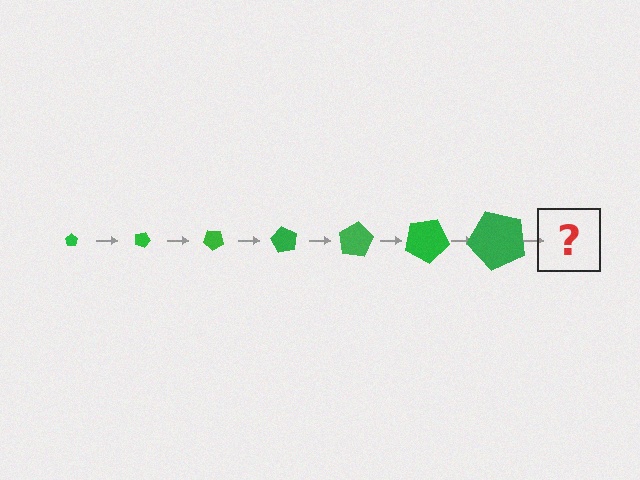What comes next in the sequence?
The next element should be a pentagon, larger than the previous one and rotated 140 degrees from the start.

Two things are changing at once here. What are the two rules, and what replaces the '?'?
The two rules are that the pentagon grows larger each step and it rotates 20 degrees each step. The '?' should be a pentagon, larger than the previous one and rotated 140 degrees from the start.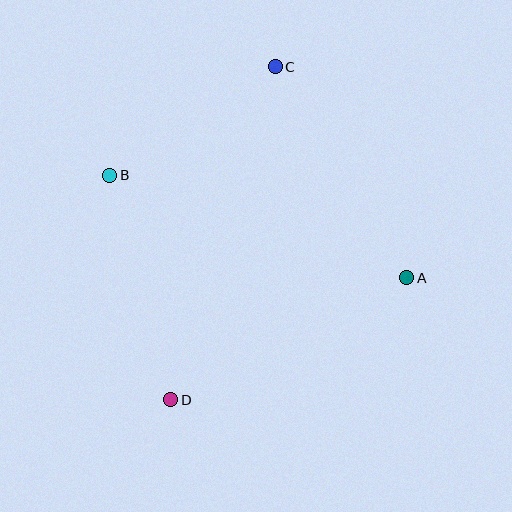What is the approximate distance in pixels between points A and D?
The distance between A and D is approximately 266 pixels.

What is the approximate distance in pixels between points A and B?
The distance between A and B is approximately 314 pixels.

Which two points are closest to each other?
Points B and C are closest to each other.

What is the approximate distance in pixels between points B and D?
The distance between B and D is approximately 233 pixels.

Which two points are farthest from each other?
Points C and D are farthest from each other.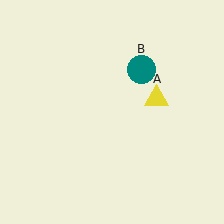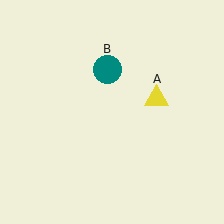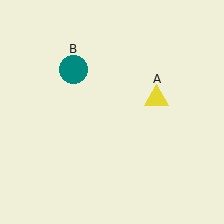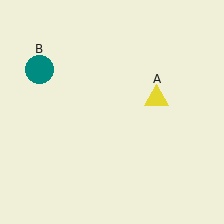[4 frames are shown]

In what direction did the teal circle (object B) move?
The teal circle (object B) moved left.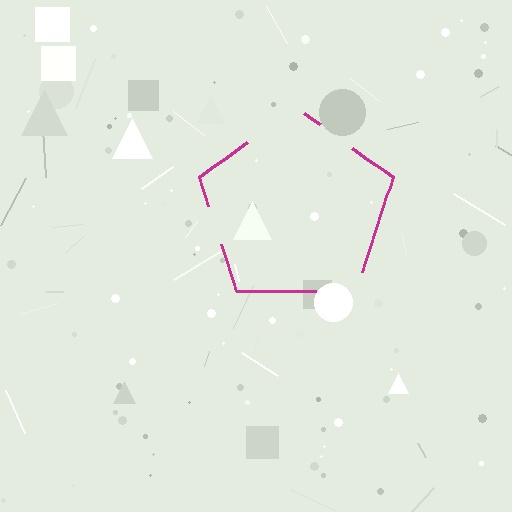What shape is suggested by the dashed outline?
The dashed outline suggests a pentagon.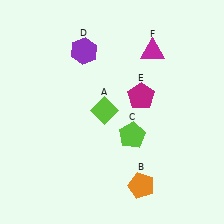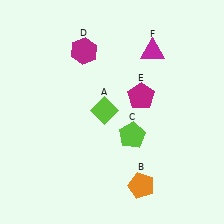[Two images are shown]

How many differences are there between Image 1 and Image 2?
There is 1 difference between the two images.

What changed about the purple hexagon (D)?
In Image 1, D is purple. In Image 2, it changed to magenta.